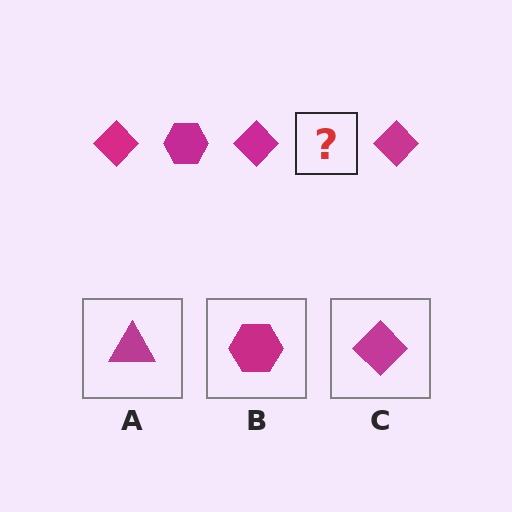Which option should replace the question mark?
Option B.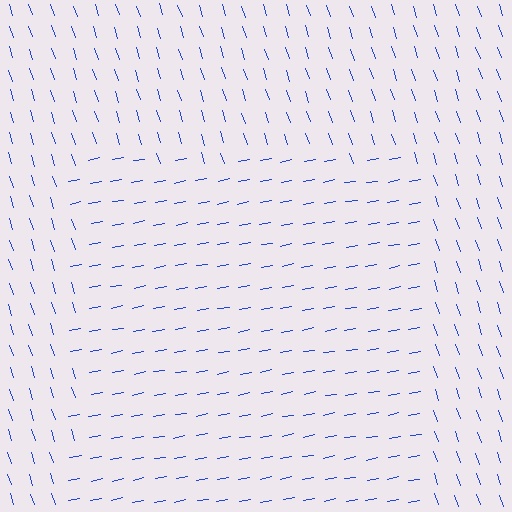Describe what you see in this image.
The image is filled with small blue line segments. A rectangle region in the image has lines oriented differently from the surrounding lines, creating a visible texture boundary.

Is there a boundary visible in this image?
Yes, there is a texture boundary formed by a change in line orientation.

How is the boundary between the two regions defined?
The boundary is defined purely by a change in line orientation (approximately 82 degrees difference). All lines are the same color and thickness.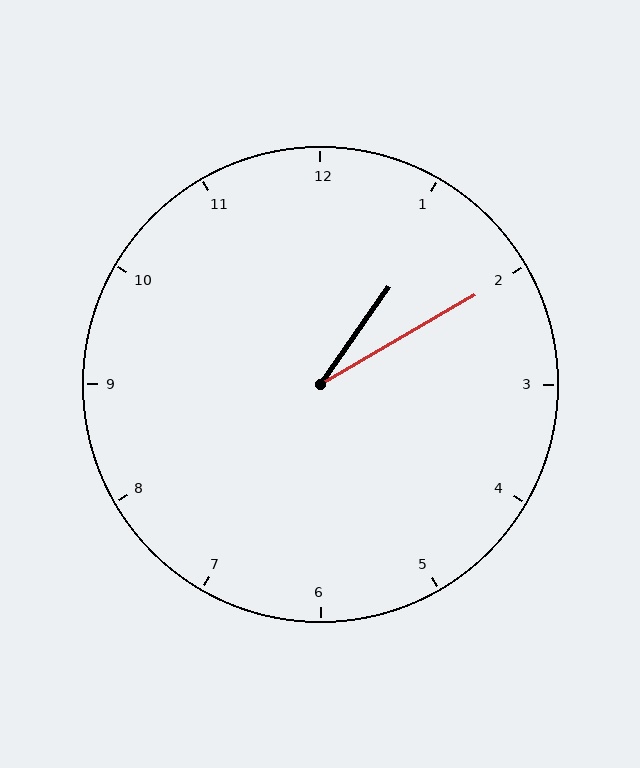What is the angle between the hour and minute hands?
Approximately 25 degrees.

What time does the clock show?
1:10.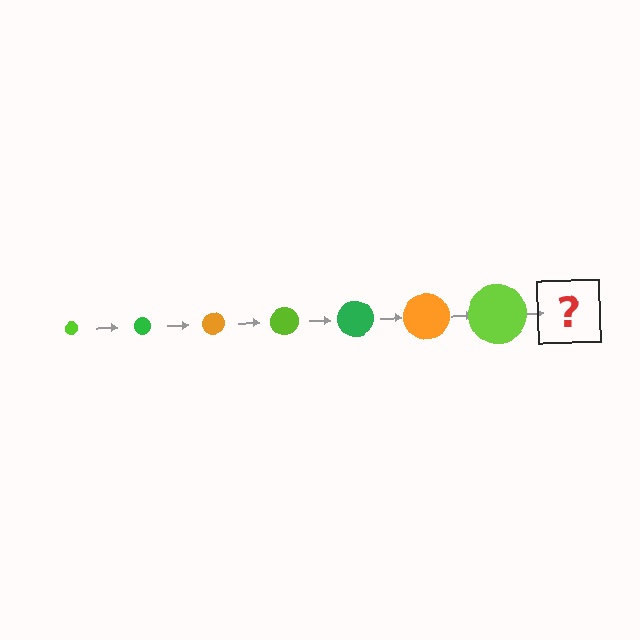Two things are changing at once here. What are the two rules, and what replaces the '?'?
The two rules are that the circle grows larger each step and the color cycles through lime, green, and orange. The '?' should be a green circle, larger than the previous one.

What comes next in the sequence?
The next element should be a green circle, larger than the previous one.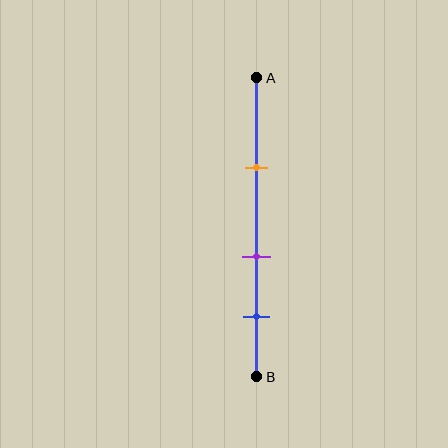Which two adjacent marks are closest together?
The purple and blue marks are the closest adjacent pair.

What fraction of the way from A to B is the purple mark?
The purple mark is approximately 60% (0.6) of the way from A to B.